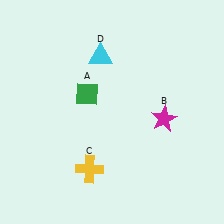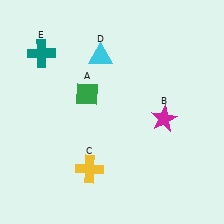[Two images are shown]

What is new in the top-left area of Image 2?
A teal cross (E) was added in the top-left area of Image 2.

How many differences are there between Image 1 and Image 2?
There is 1 difference between the two images.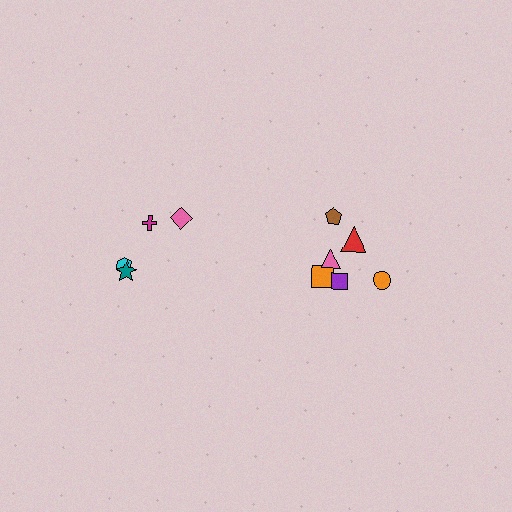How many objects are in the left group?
There are 4 objects.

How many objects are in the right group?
There are 6 objects.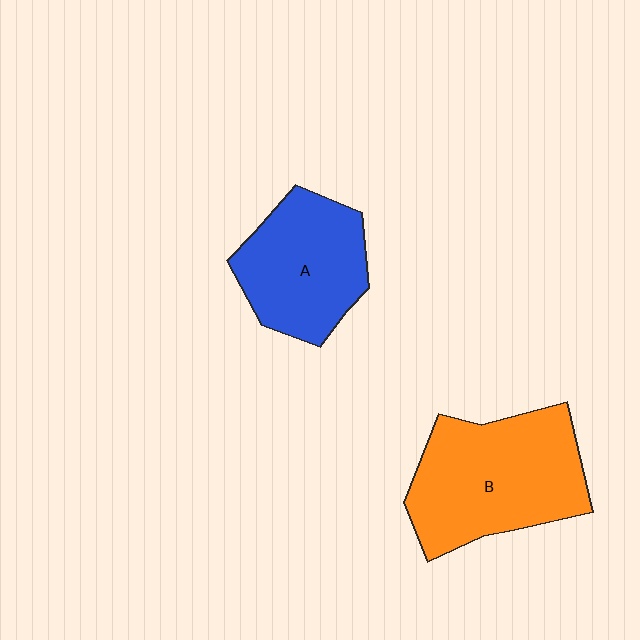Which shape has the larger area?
Shape B (orange).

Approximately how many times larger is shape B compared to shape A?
Approximately 1.3 times.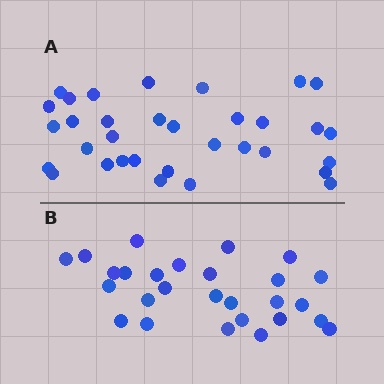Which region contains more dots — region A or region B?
Region A (the top region) has more dots.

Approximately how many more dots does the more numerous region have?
Region A has about 6 more dots than region B.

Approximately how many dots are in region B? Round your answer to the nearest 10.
About 30 dots. (The exact count is 27, which rounds to 30.)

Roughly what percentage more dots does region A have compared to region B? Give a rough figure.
About 20% more.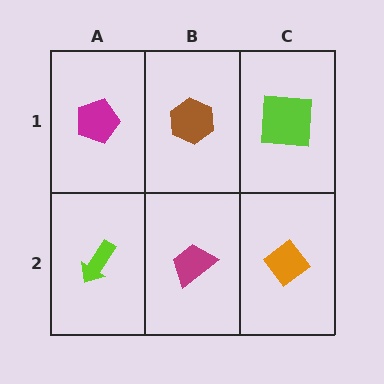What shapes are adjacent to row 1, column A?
A lime arrow (row 2, column A), a brown hexagon (row 1, column B).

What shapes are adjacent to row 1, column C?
An orange diamond (row 2, column C), a brown hexagon (row 1, column B).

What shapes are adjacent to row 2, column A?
A magenta pentagon (row 1, column A), a magenta trapezoid (row 2, column B).